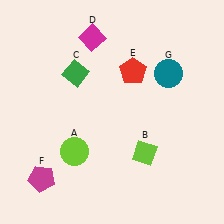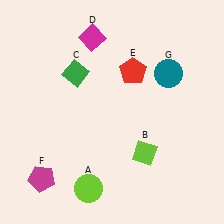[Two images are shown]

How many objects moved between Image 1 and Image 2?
1 object moved between the two images.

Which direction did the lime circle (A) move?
The lime circle (A) moved down.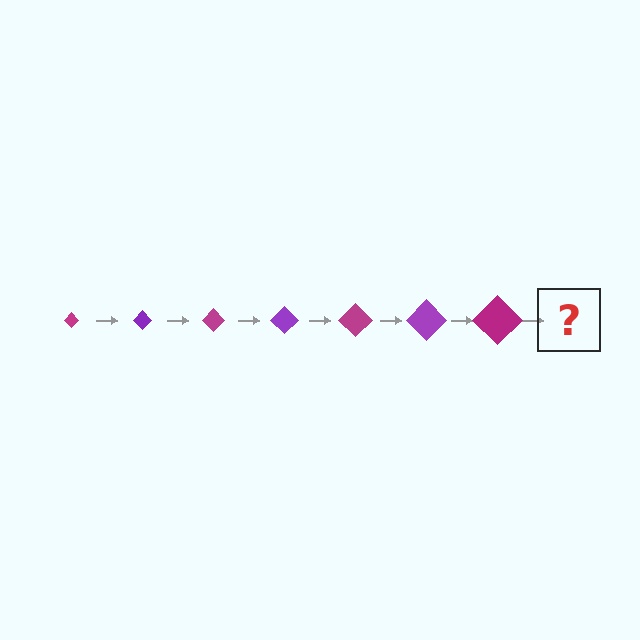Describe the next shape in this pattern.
It should be a purple diamond, larger than the previous one.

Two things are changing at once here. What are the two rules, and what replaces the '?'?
The two rules are that the diamond grows larger each step and the color cycles through magenta and purple. The '?' should be a purple diamond, larger than the previous one.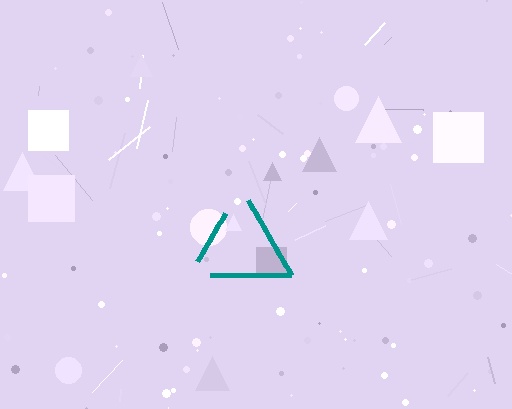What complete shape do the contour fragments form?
The contour fragments form a triangle.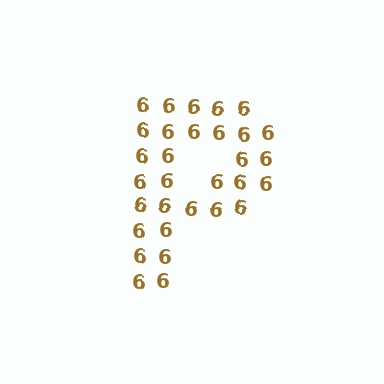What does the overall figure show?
The overall figure shows the letter P.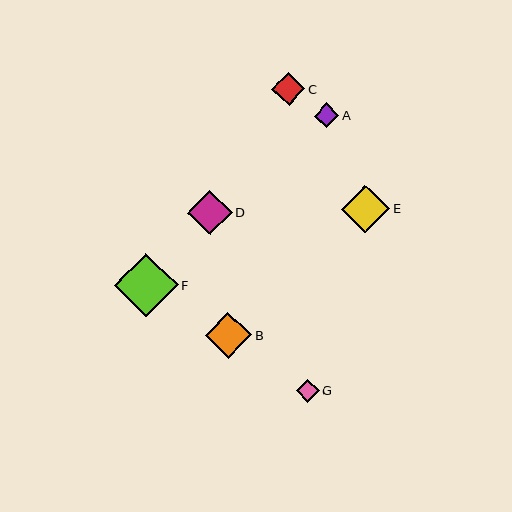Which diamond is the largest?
Diamond F is the largest with a size of approximately 63 pixels.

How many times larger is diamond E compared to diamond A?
Diamond E is approximately 1.9 times the size of diamond A.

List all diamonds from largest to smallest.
From largest to smallest: F, E, B, D, C, A, G.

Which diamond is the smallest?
Diamond G is the smallest with a size of approximately 22 pixels.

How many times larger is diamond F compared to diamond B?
Diamond F is approximately 1.4 times the size of diamond B.